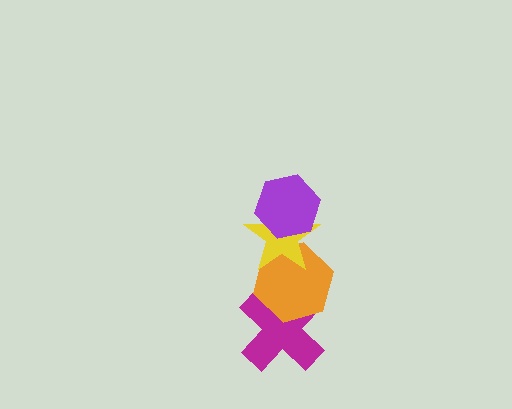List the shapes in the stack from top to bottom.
From top to bottom: the purple hexagon, the yellow star, the orange hexagon, the magenta cross.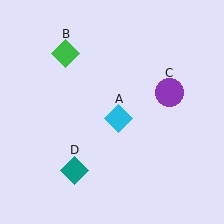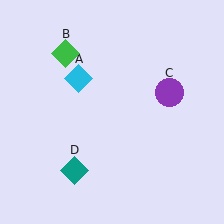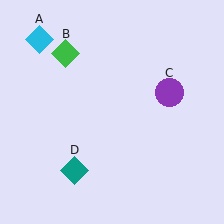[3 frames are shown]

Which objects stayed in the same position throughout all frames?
Green diamond (object B) and purple circle (object C) and teal diamond (object D) remained stationary.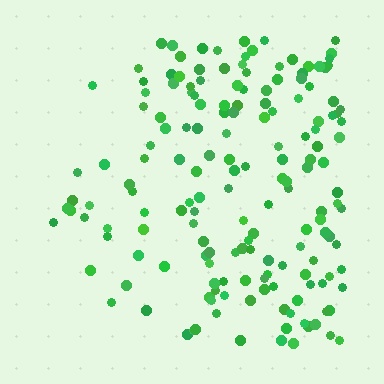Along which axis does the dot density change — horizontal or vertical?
Horizontal.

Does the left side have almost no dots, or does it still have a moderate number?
Still a moderate number, just noticeably fewer than the right.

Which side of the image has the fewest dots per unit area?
The left.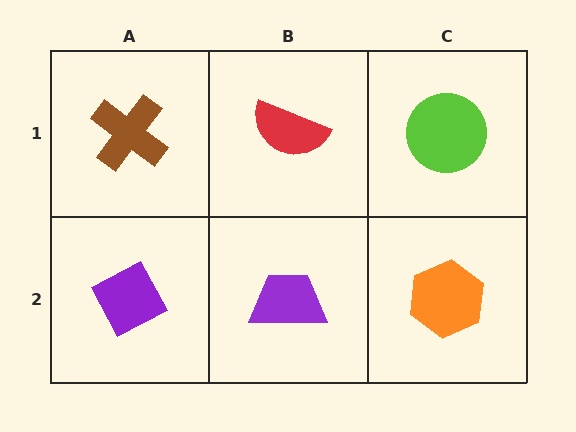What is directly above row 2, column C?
A lime circle.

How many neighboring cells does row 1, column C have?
2.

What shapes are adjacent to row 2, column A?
A brown cross (row 1, column A), a purple trapezoid (row 2, column B).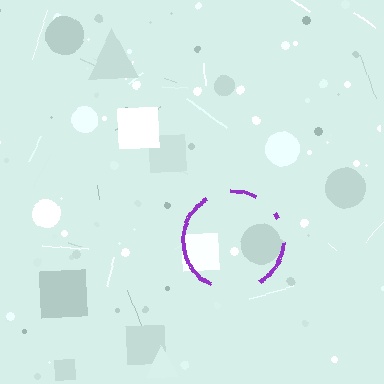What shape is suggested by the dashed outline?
The dashed outline suggests a circle.